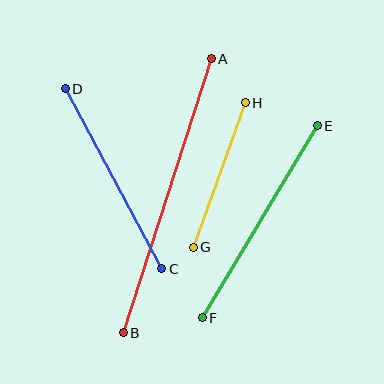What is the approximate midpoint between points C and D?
The midpoint is at approximately (113, 179) pixels.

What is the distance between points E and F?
The distance is approximately 224 pixels.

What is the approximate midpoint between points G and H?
The midpoint is at approximately (219, 175) pixels.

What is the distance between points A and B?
The distance is approximately 288 pixels.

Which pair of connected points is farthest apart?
Points A and B are farthest apart.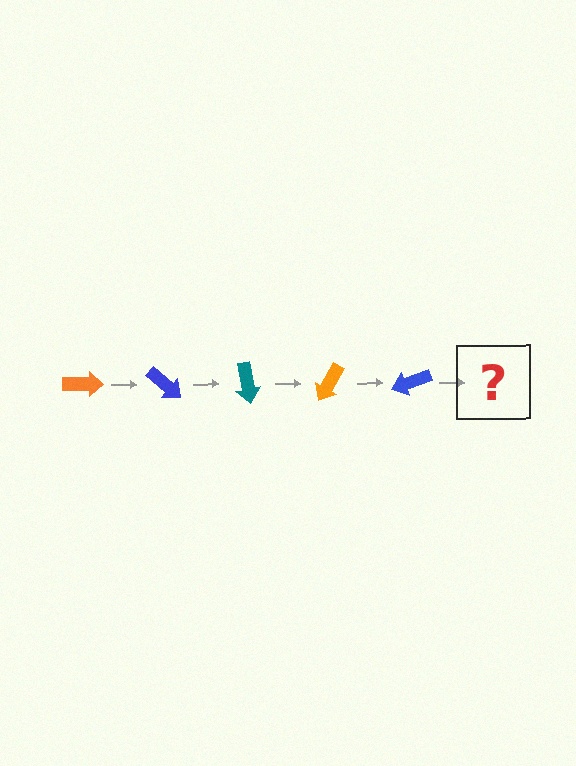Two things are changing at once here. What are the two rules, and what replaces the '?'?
The two rules are that it rotates 40 degrees each step and the color cycles through orange, blue, and teal. The '?' should be a teal arrow, rotated 200 degrees from the start.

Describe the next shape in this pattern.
It should be a teal arrow, rotated 200 degrees from the start.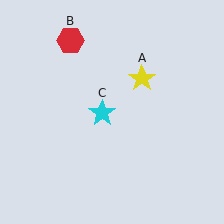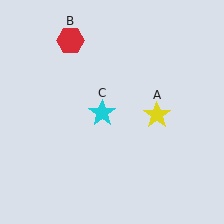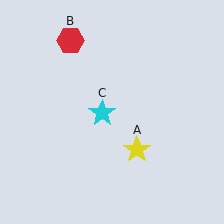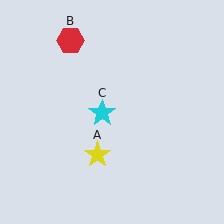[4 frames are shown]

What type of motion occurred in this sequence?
The yellow star (object A) rotated clockwise around the center of the scene.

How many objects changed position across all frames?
1 object changed position: yellow star (object A).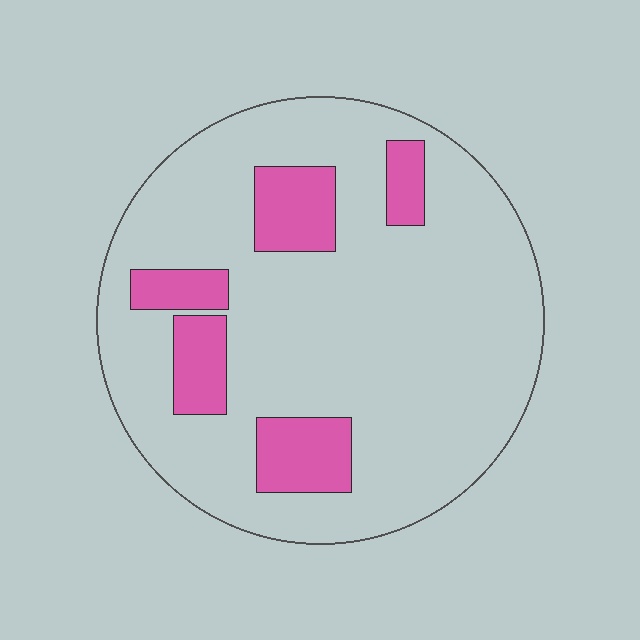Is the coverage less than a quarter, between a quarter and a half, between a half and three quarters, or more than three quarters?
Less than a quarter.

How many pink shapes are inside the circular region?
5.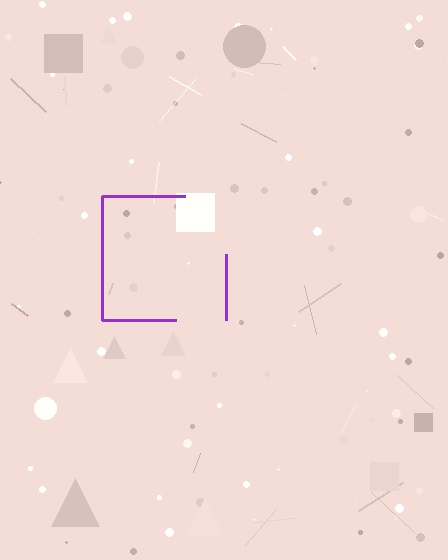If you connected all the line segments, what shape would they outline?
They would outline a square.